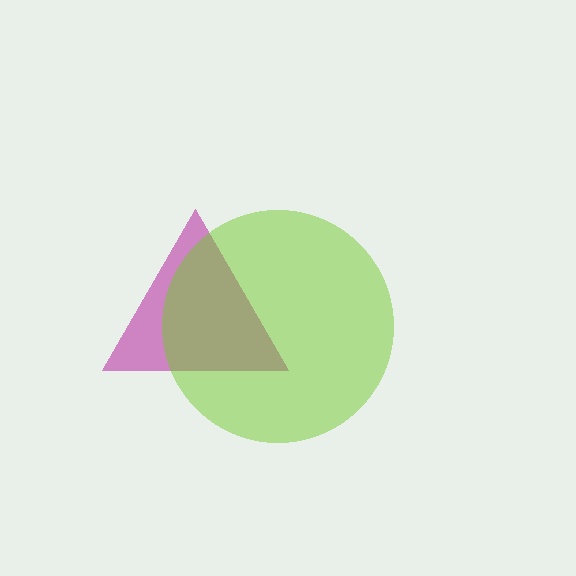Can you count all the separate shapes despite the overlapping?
Yes, there are 2 separate shapes.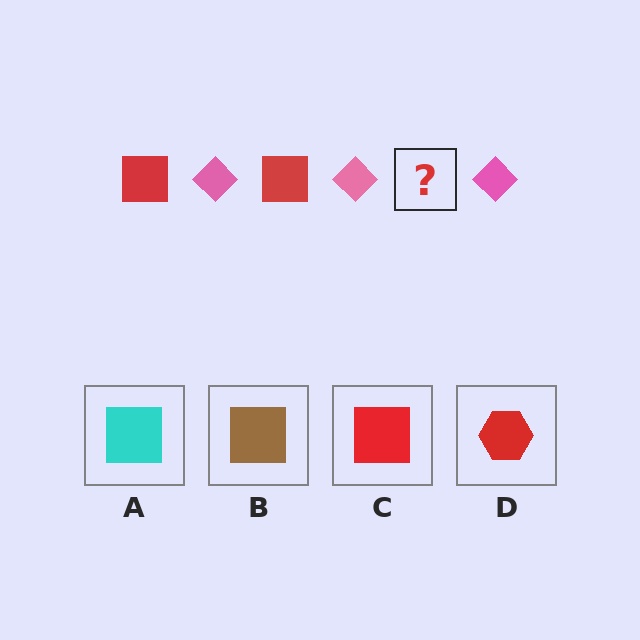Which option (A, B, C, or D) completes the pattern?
C.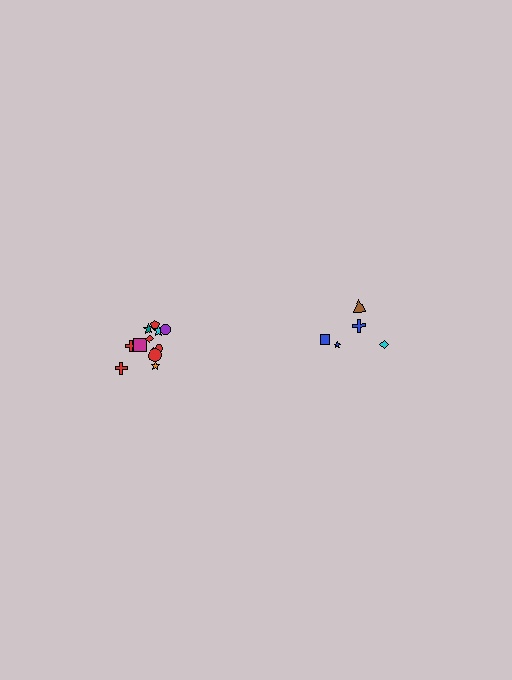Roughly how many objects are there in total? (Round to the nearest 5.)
Roughly 15 objects in total.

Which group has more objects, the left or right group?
The left group.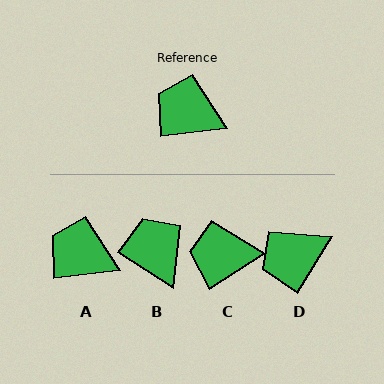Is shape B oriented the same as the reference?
No, it is off by about 39 degrees.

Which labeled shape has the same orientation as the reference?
A.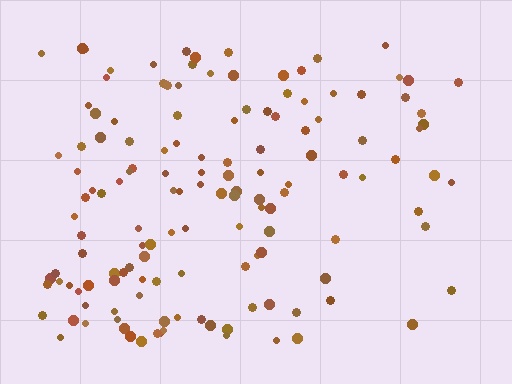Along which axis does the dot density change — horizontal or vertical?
Horizontal.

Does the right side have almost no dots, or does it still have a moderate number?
Still a moderate number, just noticeably fewer than the left.